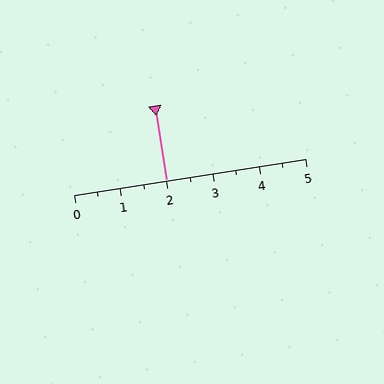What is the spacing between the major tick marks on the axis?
The major ticks are spaced 1 apart.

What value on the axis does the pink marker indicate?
The marker indicates approximately 2.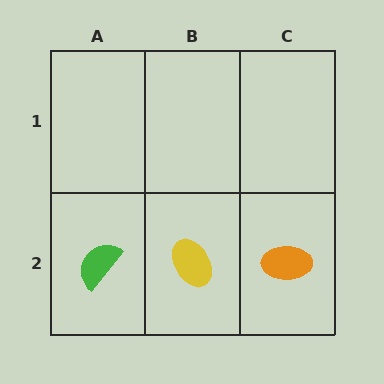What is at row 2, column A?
A green semicircle.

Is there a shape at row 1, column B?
No, that cell is empty.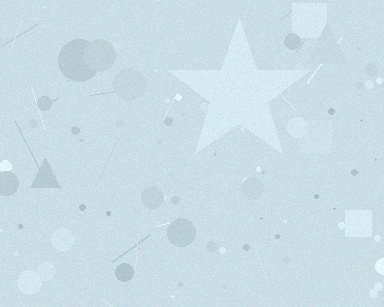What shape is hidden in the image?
A star is hidden in the image.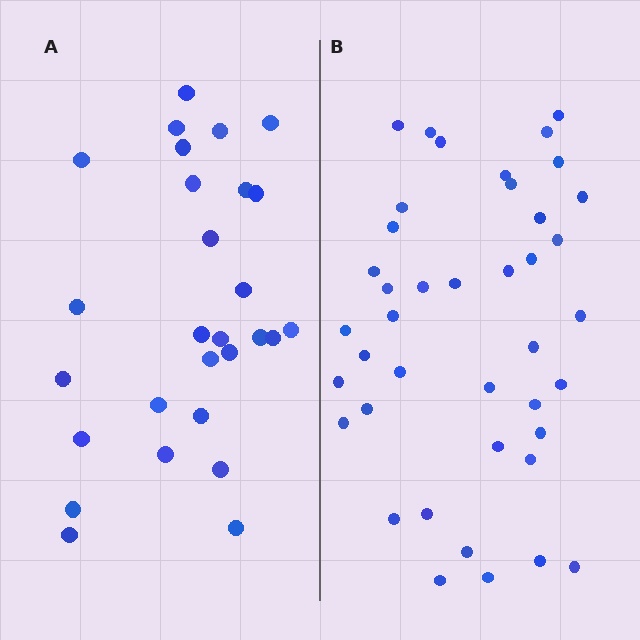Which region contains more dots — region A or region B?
Region B (the right region) has more dots.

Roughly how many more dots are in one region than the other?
Region B has approximately 15 more dots than region A.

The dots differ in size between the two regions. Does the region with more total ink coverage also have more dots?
No. Region A has more total ink coverage because its dots are larger, but region B actually contains more individual dots. Total area can be misleading — the number of items is what matters here.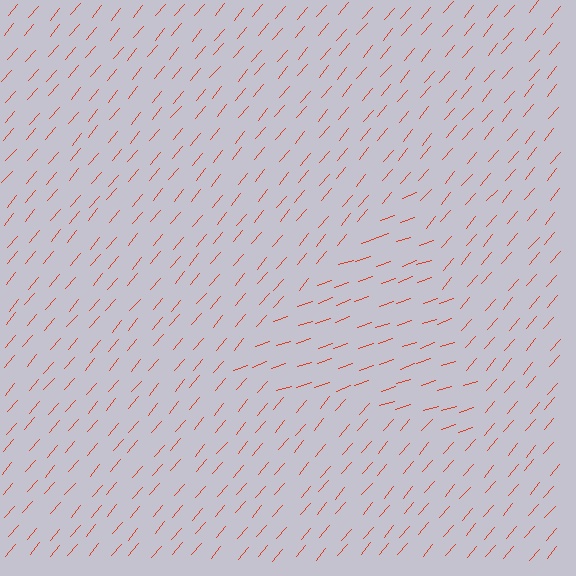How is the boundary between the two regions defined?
The boundary is defined purely by a change in line orientation (approximately 30 degrees difference). All lines are the same color and thickness.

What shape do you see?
I see a triangle.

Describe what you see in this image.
The image is filled with small red line segments. A triangle region in the image has lines oriented differently from the surrounding lines, creating a visible texture boundary.